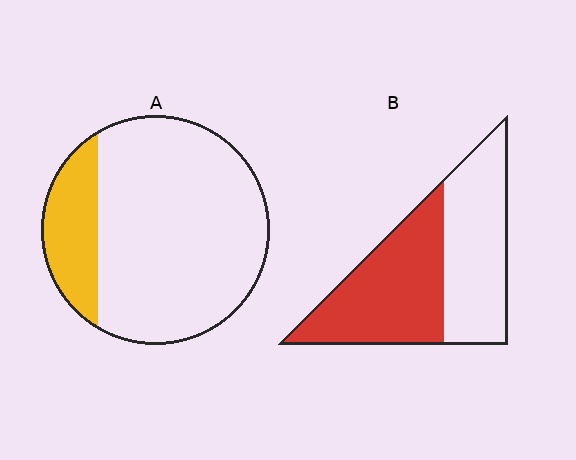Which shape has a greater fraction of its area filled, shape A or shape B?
Shape B.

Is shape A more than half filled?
No.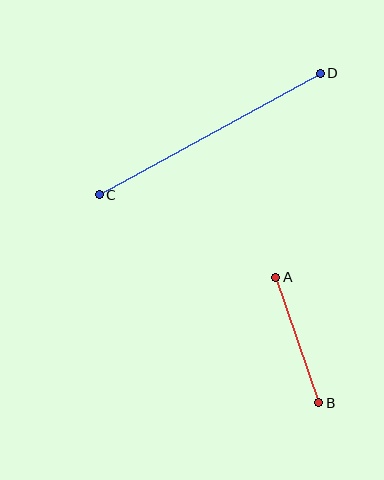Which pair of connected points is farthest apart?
Points C and D are farthest apart.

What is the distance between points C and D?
The distance is approximately 252 pixels.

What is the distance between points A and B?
The distance is approximately 132 pixels.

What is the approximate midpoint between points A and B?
The midpoint is at approximately (297, 340) pixels.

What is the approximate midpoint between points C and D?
The midpoint is at approximately (210, 134) pixels.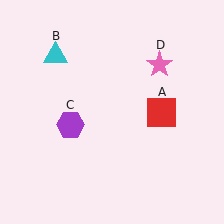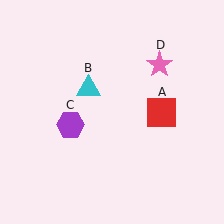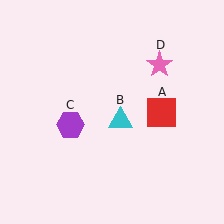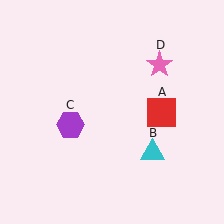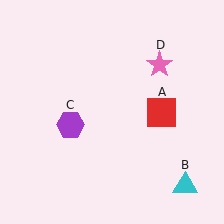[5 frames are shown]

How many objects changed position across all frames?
1 object changed position: cyan triangle (object B).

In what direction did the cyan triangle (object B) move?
The cyan triangle (object B) moved down and to the right.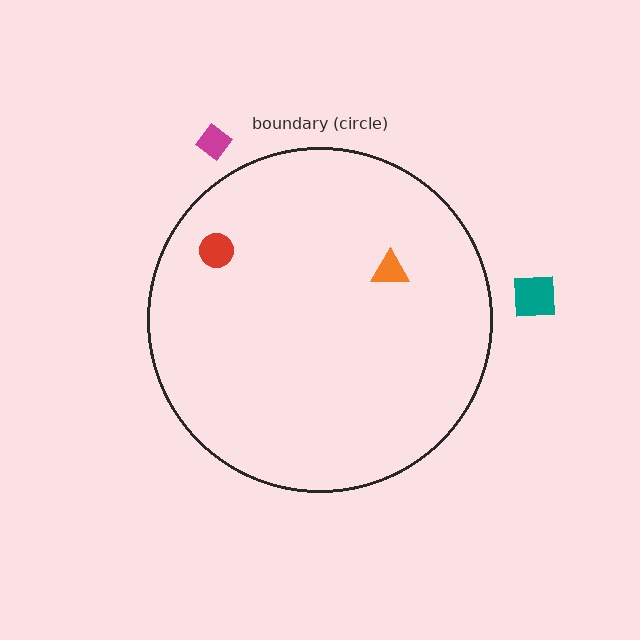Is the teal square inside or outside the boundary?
Outside.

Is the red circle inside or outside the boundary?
Inside.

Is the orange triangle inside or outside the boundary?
Inside.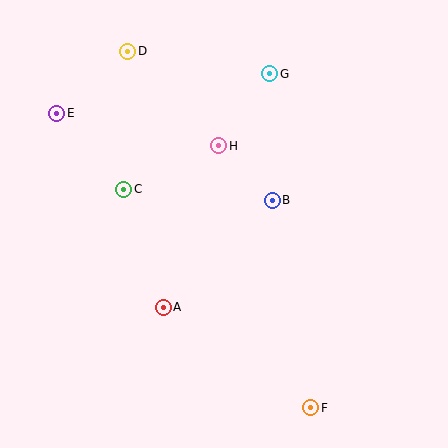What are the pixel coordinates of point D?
Point D is at (128, 51).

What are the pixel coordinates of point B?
Point B is at (272, 200).